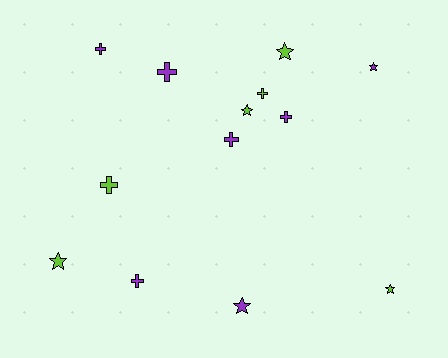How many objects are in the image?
There are 13 objects.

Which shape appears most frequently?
Cross, with 7 objects.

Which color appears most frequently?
Purple, with 7 objects.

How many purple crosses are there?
There are 5 purple crosses.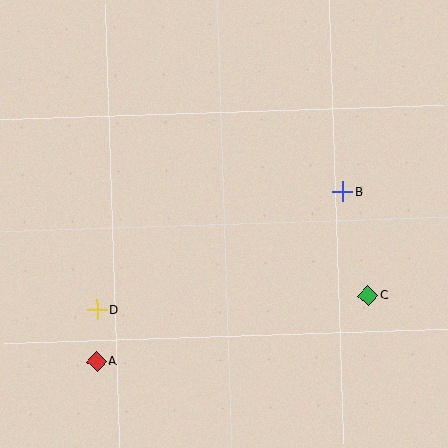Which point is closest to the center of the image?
Point B at (343, 192) is closest to the center.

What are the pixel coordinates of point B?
Point B is at (343, 192).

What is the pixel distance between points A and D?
The distance between A and D is 51 pixels.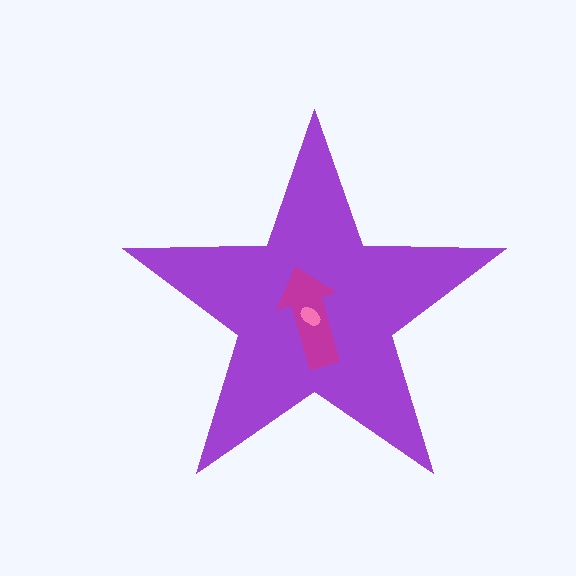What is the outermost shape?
The purple star.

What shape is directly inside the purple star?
The magenta arrow.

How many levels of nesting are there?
3.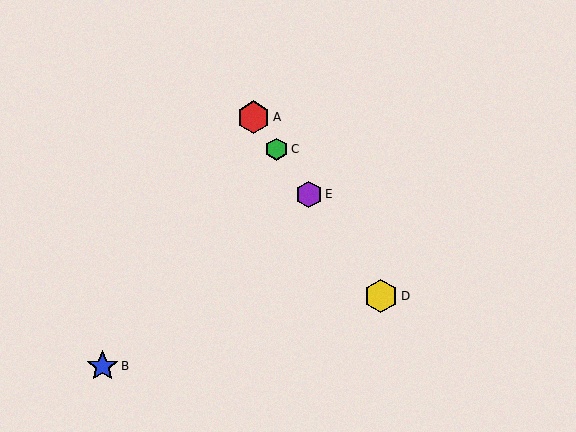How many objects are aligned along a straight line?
4 objects (A, C, D, E) are aligned along a straight line.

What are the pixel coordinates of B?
Object B is at (103, 366).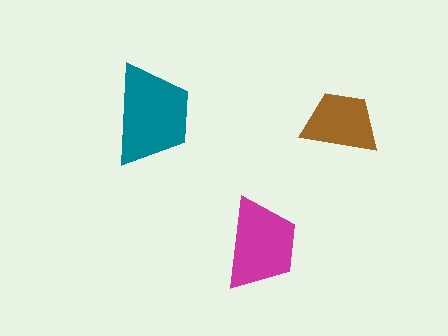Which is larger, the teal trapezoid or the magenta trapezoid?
The teal one.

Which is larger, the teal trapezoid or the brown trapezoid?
The teal one.